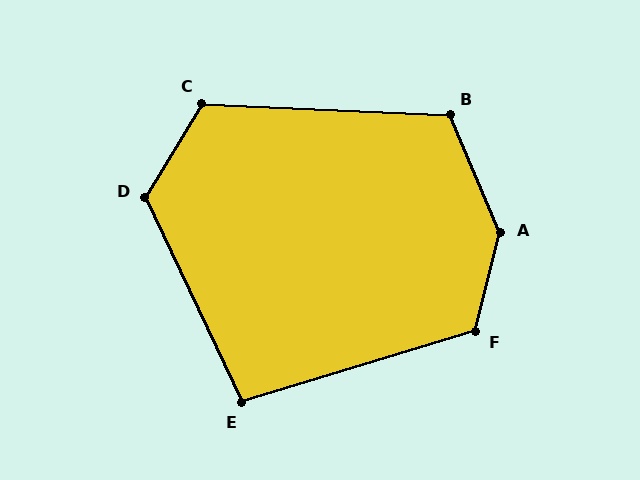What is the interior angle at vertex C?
Approximately 119 degrees (obtuse).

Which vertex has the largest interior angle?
A, at approximately 143 degrees.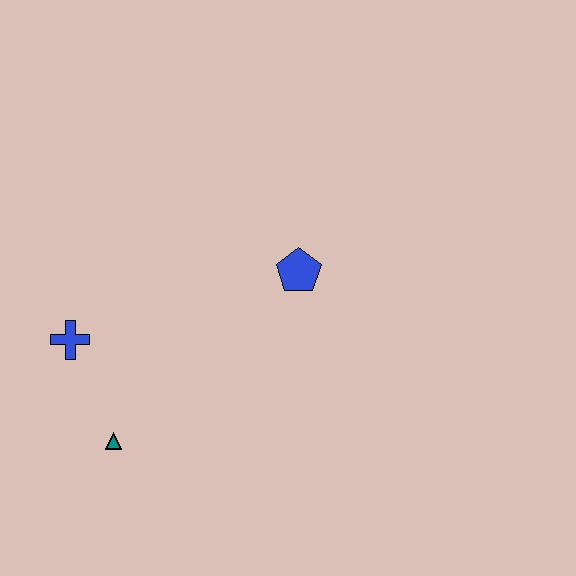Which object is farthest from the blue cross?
The blue pentagon is farthest from the blue cross.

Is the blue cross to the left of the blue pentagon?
Yes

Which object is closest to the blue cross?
The teal triangle is closest to the blue cross.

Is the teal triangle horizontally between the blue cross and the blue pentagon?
Yes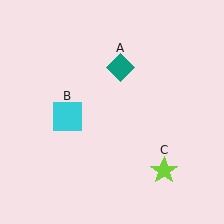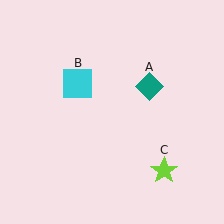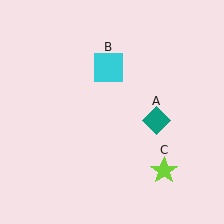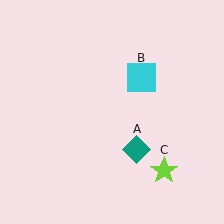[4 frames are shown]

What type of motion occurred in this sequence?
The teal diamond (object A), cyan square (object B) rotated clockwise around the center of the scene.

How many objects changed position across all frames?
2 objects changed position: teal diamond (object A), cyan square (object B).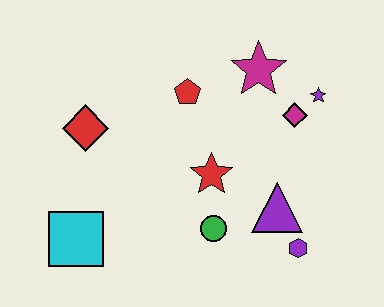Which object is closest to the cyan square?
The red diamond is closest to the cyan square.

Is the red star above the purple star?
No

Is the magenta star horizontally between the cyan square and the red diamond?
No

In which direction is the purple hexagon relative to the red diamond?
The purple hexagon is to the right of the red diamond.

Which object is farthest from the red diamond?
The purple hexagon is farthest from the red diamond.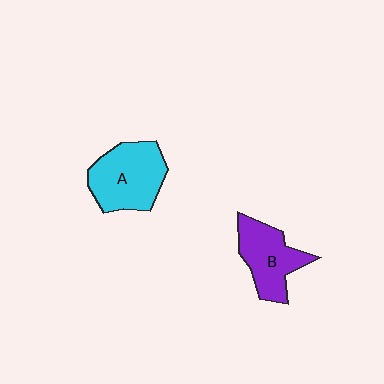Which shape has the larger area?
Shape A (cyan).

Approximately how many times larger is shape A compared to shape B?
Approximately 1.2 times.